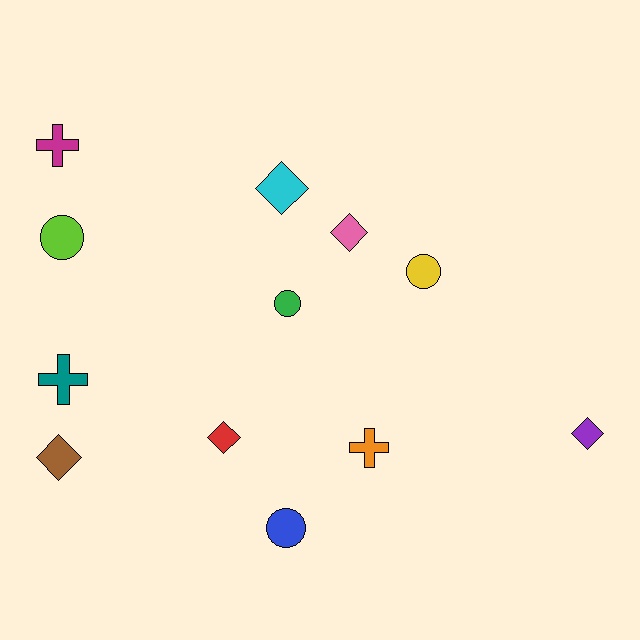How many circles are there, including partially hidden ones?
There are 4 circles.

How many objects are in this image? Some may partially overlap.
There are 12 objects.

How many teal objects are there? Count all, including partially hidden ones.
There is 1 teal object.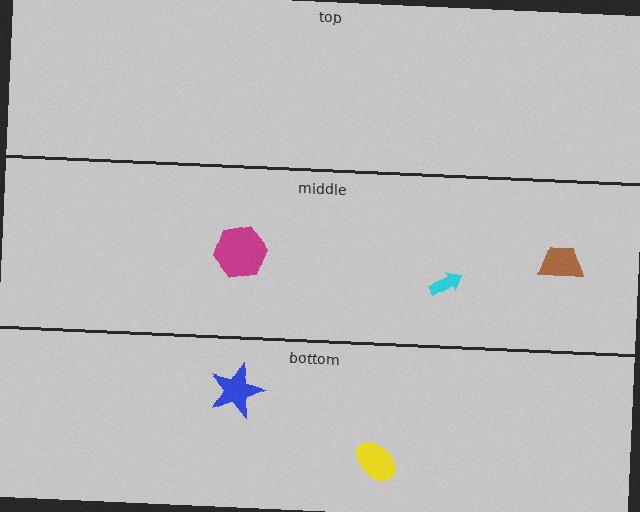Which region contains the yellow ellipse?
The bottom region.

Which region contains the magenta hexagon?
The middle region.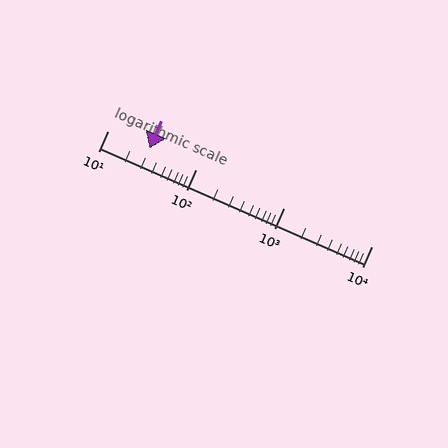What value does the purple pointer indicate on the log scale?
The pointer indicates approximately 30.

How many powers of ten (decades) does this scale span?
The scale spans 3 decades, from 10 to 10000.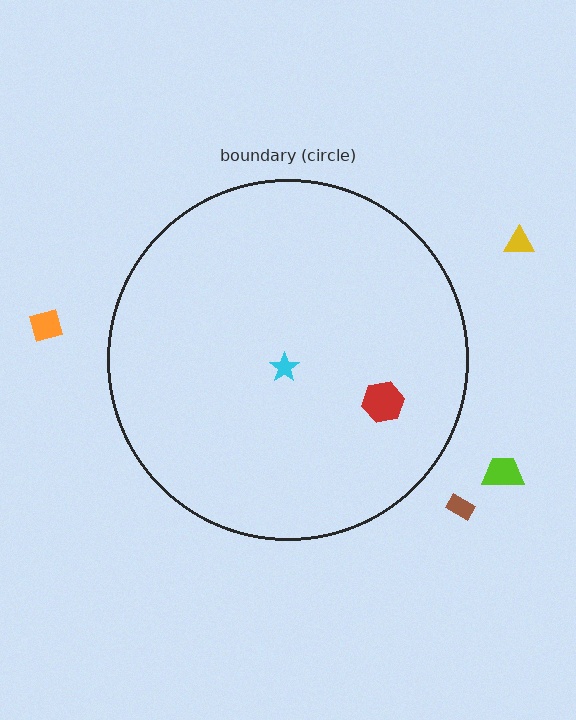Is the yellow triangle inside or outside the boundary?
Outside.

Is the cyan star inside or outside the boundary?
Inside.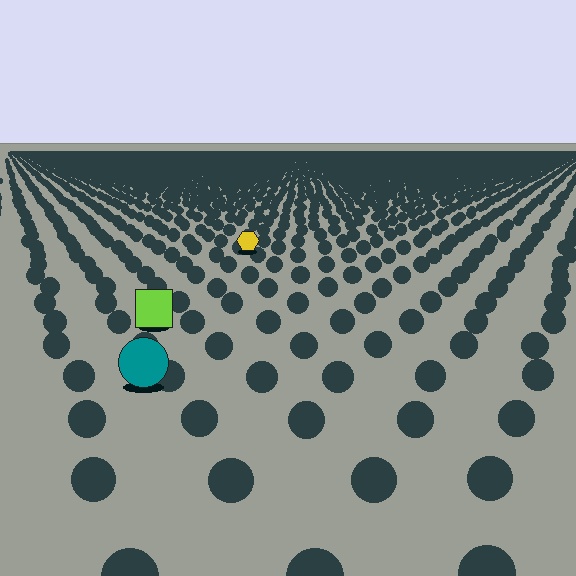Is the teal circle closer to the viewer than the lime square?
Yes. The teal circle is closer — you can tell from the texture gradient: the ground texture is coarser near it.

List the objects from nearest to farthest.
From nearest to farthest: the teal circle, the lime square, the yellow hexagon.